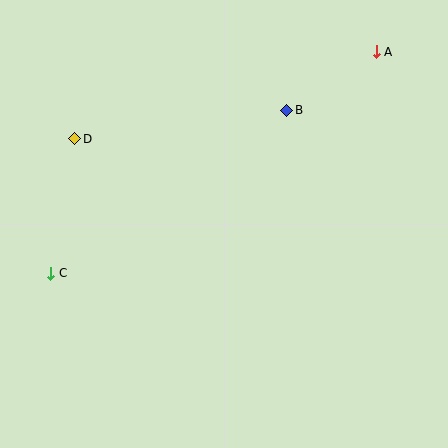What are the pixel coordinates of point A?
Point A is at (376, 52).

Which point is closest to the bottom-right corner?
Point B is closest to the bottom-right corner.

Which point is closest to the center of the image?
Point B at (287, 110) is closest to the center.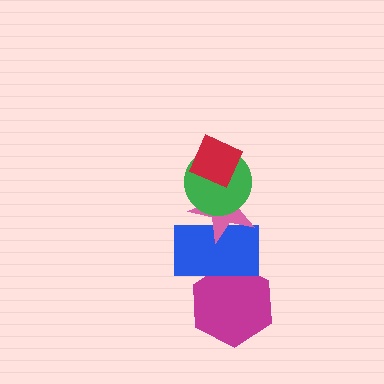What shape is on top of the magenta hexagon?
The blue rectangle is on top of the magenta hexagon.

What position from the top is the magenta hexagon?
The magenta hexagon is 5th from the top.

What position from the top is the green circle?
The green circle is 2nd from the top.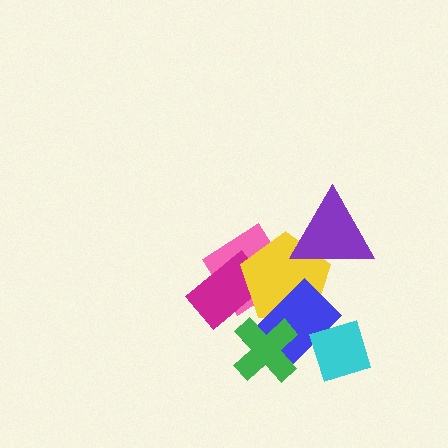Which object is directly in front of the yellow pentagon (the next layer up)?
The blue rectangle is directly in front of the yellow pentagon.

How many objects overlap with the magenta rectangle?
2 objects overlap with the magenta rectangle.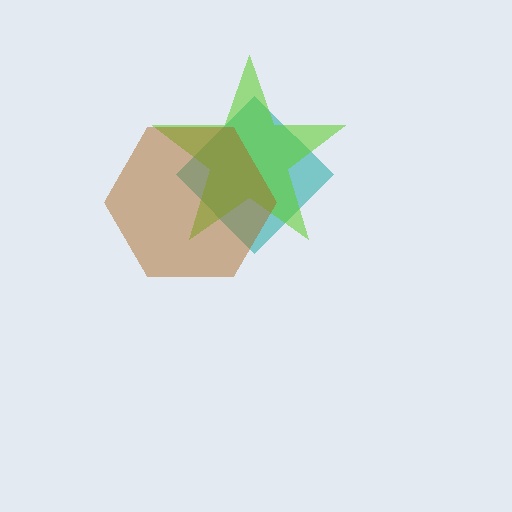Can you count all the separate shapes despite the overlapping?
Yes, there are 3 separate shapes.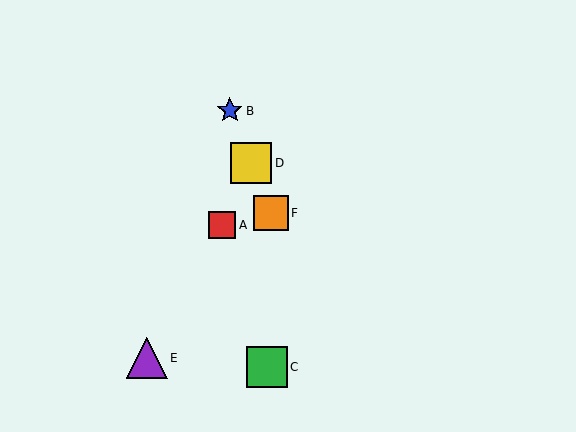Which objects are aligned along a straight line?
Objects B, D, F are aligned along a straight line.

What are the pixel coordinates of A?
Object A is at (222, 225).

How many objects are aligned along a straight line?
3 objects (B, D, F) are aligned along a straight line.